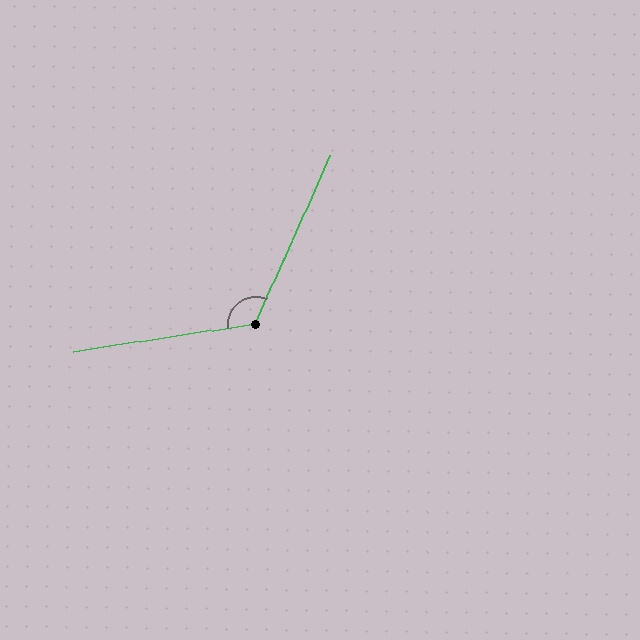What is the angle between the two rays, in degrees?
Approximately 123 degrees.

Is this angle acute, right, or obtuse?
It is obtuse.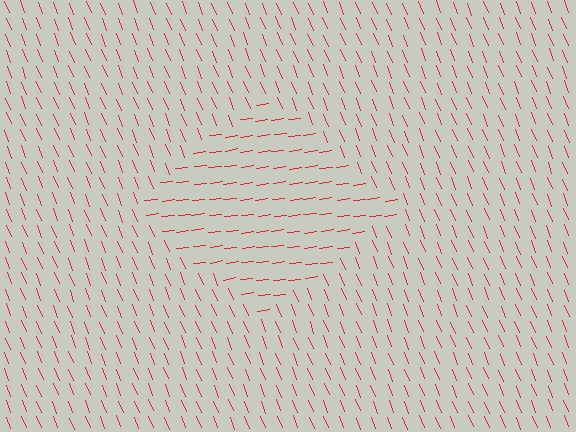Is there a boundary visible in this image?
Yes, there is a texture boundary formed by a change in line orientation.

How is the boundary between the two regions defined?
The boundary is defined purely by a change in line orientation (approximately 76 degrees difference). All lines are the same color and thickness.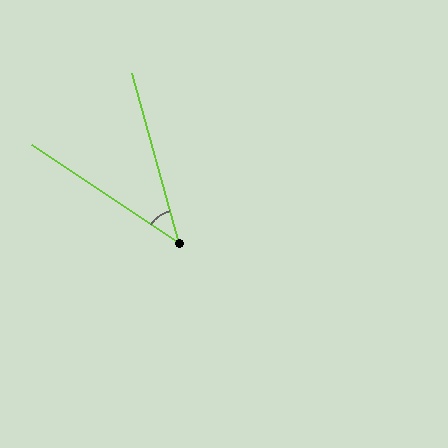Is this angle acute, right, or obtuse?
It is acute.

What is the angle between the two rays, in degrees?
Approximately 41 degrees.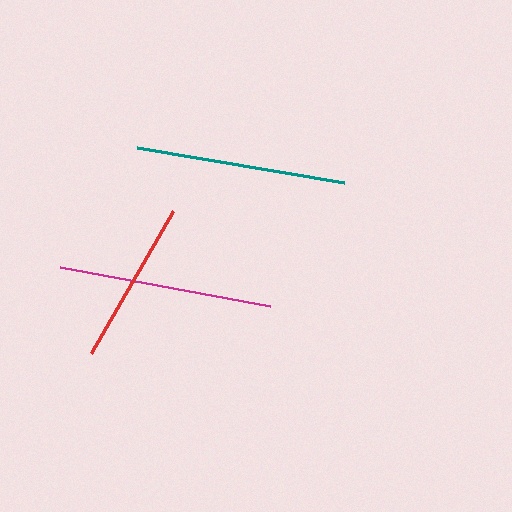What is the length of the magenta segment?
The magenta segment is approximately 213 pixels long.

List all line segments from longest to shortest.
From longest to shortest: magenta, teal, red.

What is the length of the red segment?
The red segment is approximately 164 pixels long.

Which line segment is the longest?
The magenta line is the longest at approximately 213 pixels.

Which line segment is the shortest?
The red line is the shortest at approximately 164 pixels.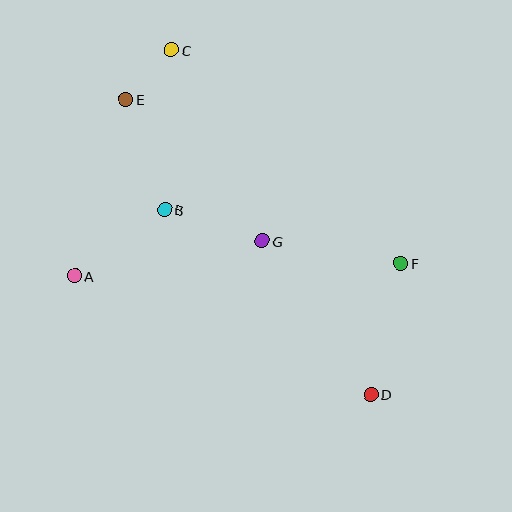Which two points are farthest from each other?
Points C and D are farthest from each other.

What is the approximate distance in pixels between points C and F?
The distance between C and F is approximately 314 pixels.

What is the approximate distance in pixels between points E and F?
The distance between E and F is approximately 320 pixels.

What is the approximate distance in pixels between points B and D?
The distance between B and D is approximately 277 pixels.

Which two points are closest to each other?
Points C and E are closest to each other.